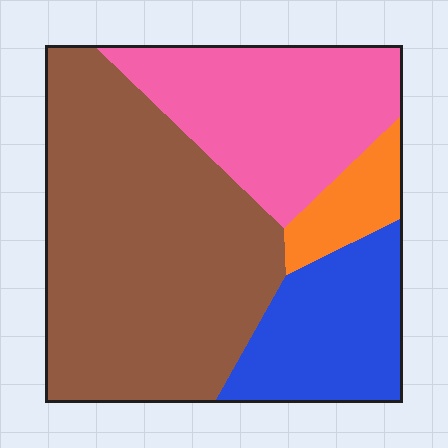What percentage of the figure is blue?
Blue covers about 20% of the figure.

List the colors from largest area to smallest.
From largest to smallest: brown, pink, blue, orange.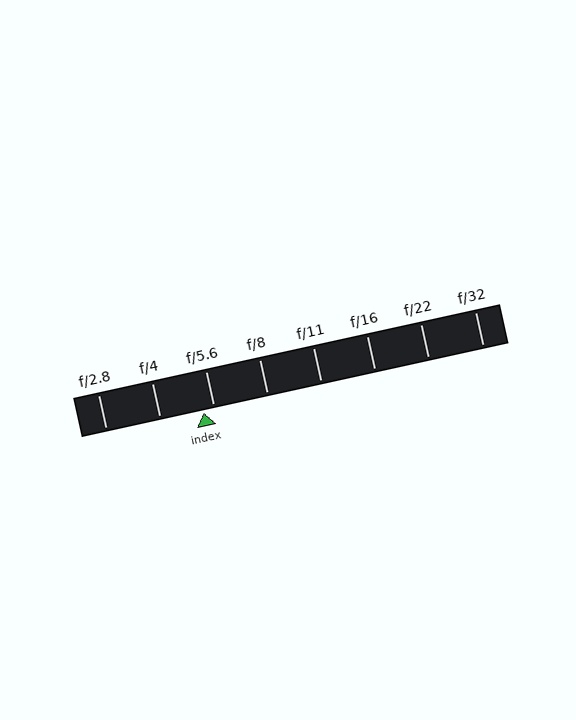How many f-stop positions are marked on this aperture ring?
There are 8 f-stop positions marked.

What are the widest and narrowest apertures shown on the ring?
The widest aperture shown is f/2.8 and the narrowest is f/32.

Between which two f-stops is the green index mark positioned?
The index mark is between f/4 and f/5.6.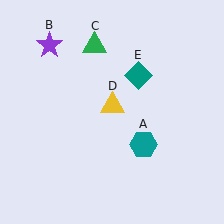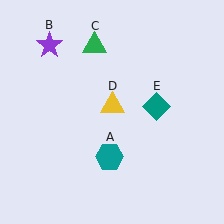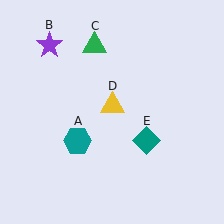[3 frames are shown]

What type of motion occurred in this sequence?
The teal hexagon (object A), teal diamond (object E) rotated clockwise around the center of the scene.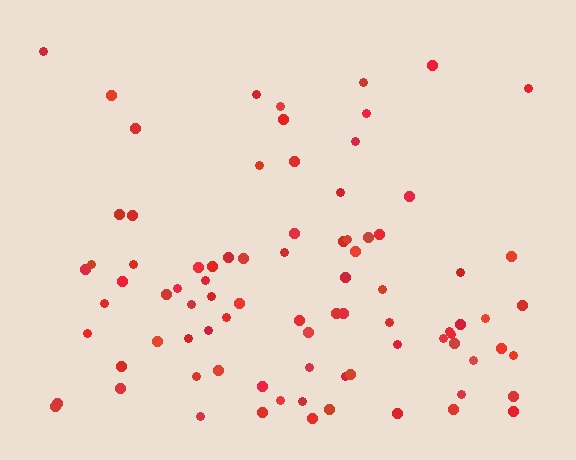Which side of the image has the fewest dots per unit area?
The top.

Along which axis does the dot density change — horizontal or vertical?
Vertical.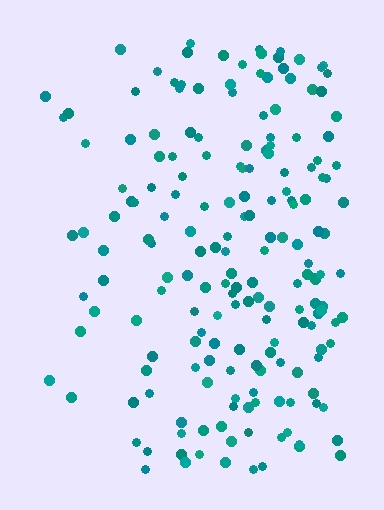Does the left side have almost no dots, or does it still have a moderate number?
Still a moderate number, just noticeably fewer than the right.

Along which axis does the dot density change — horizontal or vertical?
Horizontal.